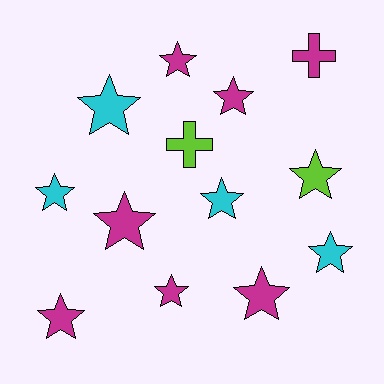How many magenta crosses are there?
There is 1 magenta cross.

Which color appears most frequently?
Magenta, with 7 objects.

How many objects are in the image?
There are 13 objects.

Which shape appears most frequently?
Star, with 11 objects.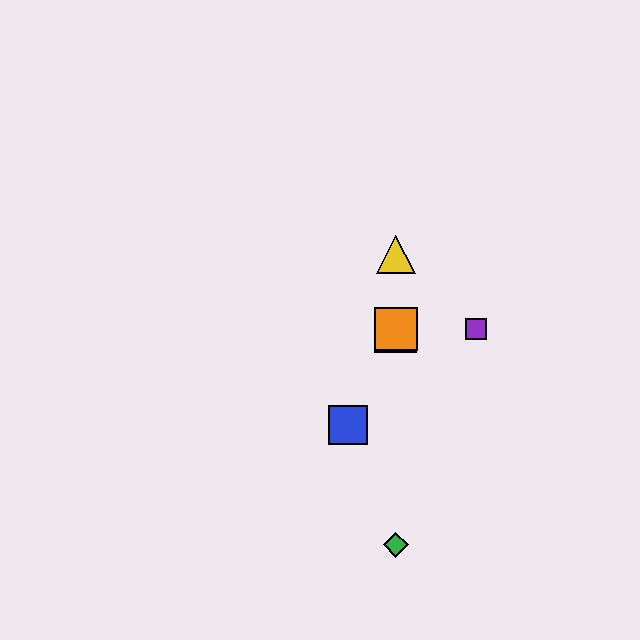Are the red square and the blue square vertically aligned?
No, the red square is at x≈396 and the blue square is at x≈348.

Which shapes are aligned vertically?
The red square, the green diamond, the yellow triangle, the orange square are aligned vertically.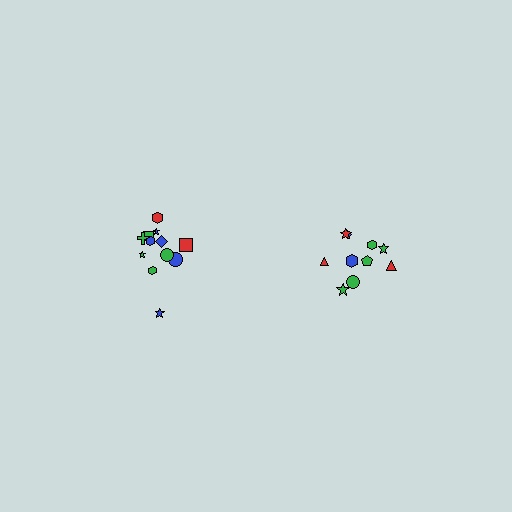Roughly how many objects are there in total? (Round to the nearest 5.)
Roughly 20 objects in total.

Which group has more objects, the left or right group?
The left group.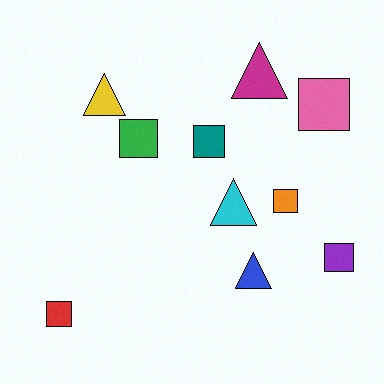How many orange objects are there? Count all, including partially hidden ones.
There is 1 orange object.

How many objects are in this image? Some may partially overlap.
There are 10 objects.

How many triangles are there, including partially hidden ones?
There are 4 triangles.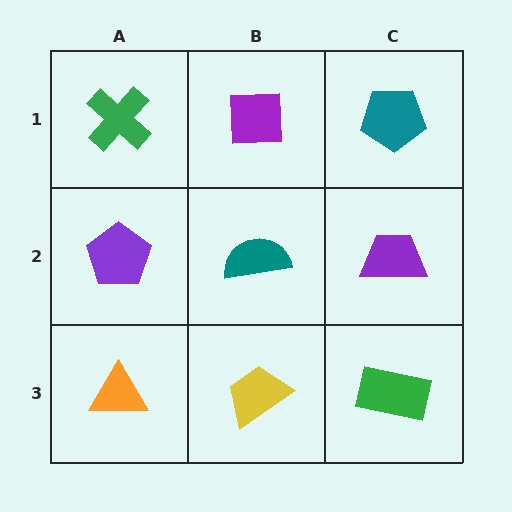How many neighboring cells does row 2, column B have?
4.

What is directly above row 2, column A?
A green cross.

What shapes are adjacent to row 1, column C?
A purple trapezoid (row 2, column C), a purple square (row 1, column B).